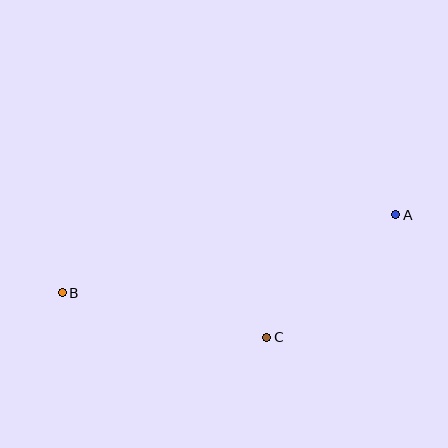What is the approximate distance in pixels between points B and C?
The distance between B and C is approximately 209 pixels.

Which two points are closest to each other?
Points A and C are closest to each other.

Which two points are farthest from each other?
Points A and B are farthest from each other.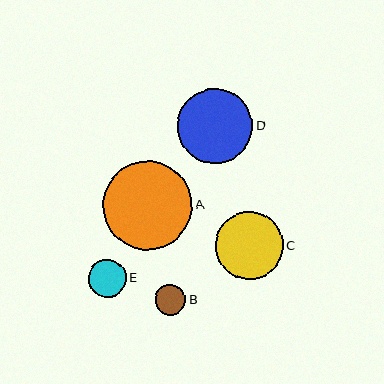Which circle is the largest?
Circle A is the largest with a size of approximately 89 pixels.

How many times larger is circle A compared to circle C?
Circle A is approximately 1.3 times the size of circle C.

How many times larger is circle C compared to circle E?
Circle C is approximately 1.8 times the size of circle E.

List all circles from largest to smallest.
From largest to smallest: A, D, C, E, B.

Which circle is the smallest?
Circle B is the smallest with a size of approximately 31 pixels.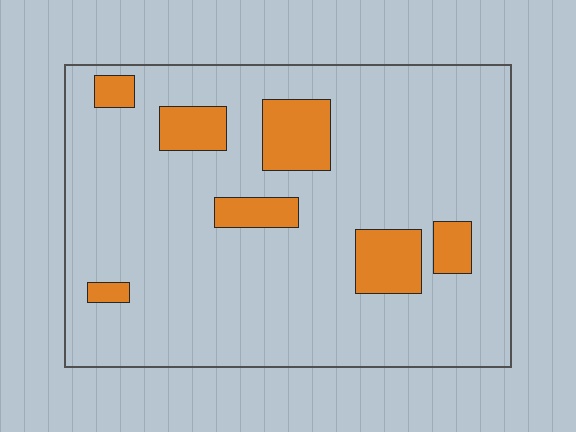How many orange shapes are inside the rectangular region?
7.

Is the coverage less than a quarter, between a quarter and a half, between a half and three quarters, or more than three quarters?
Less than a quarter.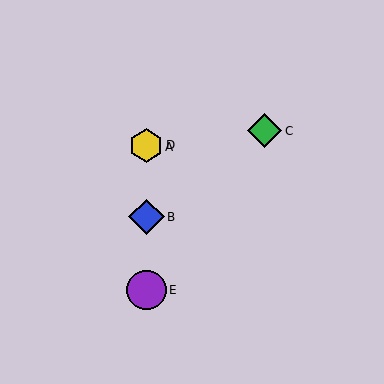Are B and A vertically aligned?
Yes, both are at x≈146.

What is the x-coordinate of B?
Object B is at x≈146.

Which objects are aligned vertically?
Objects A, B, D, E are aligned vertically.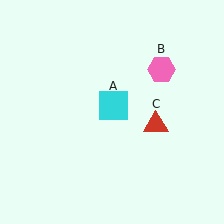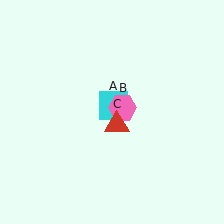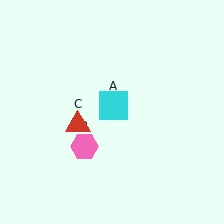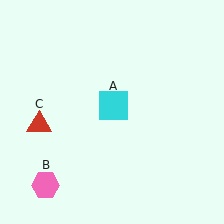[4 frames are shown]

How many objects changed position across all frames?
2 objects changed position: pink hexagon (object B), red triangle (object C).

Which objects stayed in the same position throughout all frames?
Cyan square (object A) remained stationary.